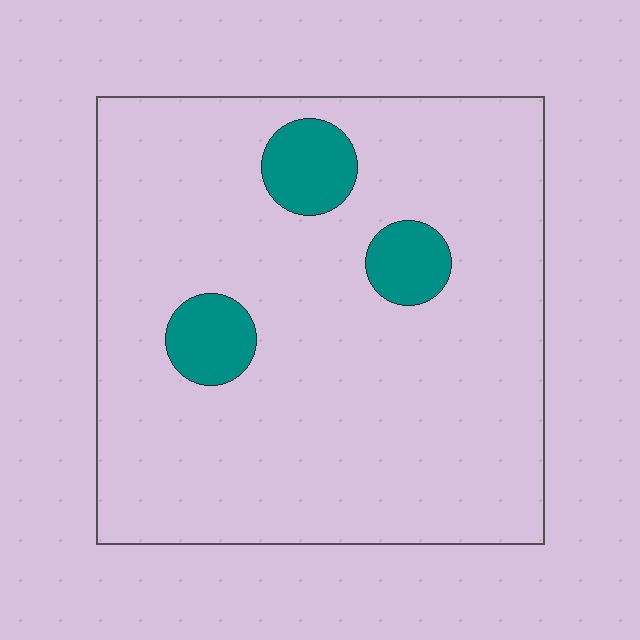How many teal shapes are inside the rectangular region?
3.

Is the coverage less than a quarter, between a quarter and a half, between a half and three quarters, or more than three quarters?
Less than a quarter.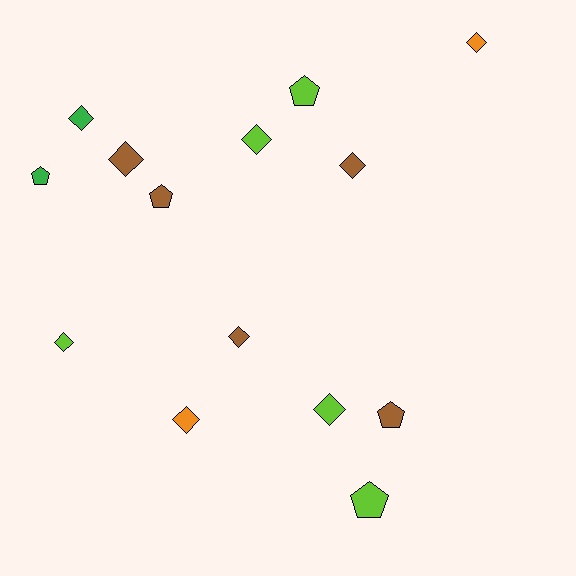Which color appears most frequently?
Lime, with 5 objects.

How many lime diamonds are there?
There are 3 lime diamonds.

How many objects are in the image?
There are 14 objects.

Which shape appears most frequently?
Diamond, with 9 objects.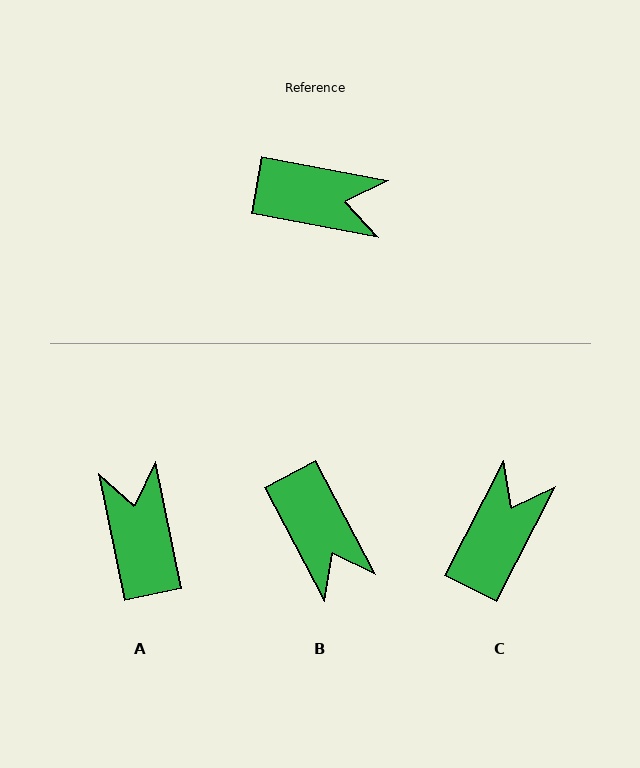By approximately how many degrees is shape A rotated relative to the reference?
Approximately 112 degrees counter-clockwise.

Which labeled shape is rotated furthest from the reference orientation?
A, about 112 degrees away.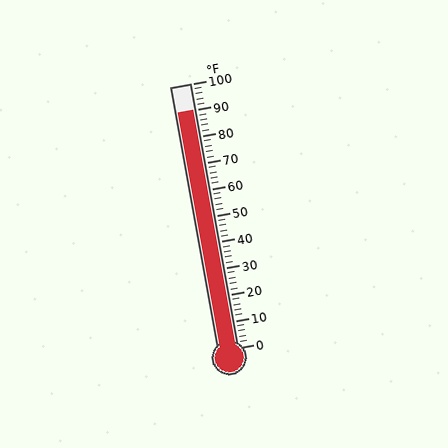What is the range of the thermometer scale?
The thermometer scale ranges from 0°F to 100°F.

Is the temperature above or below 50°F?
The temperature is above 50°F.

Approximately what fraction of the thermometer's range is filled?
The thermometer is filled to approximately 90% of its range.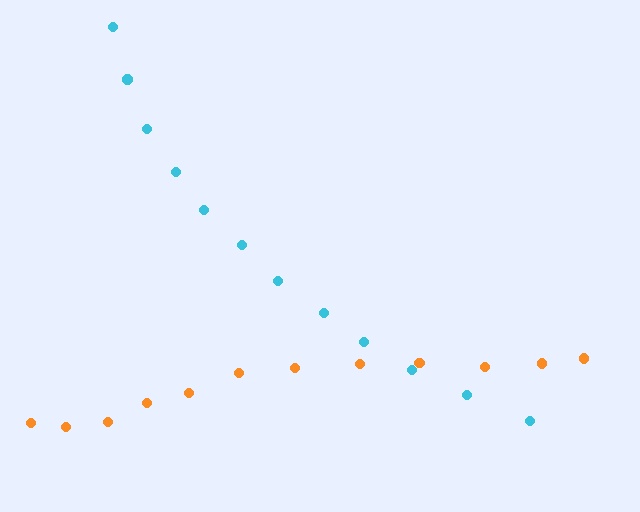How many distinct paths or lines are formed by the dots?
There are 2 distinct paths.